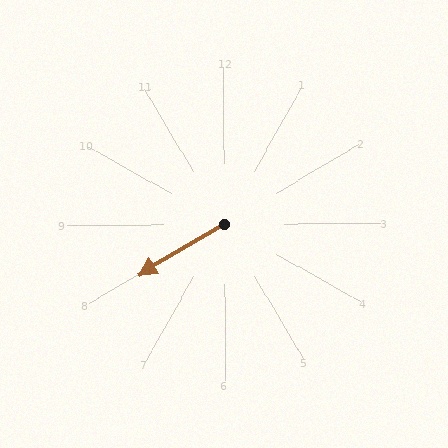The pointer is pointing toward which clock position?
Roughly 8 o'clock.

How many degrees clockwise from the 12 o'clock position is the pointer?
Approximately 240 degrees.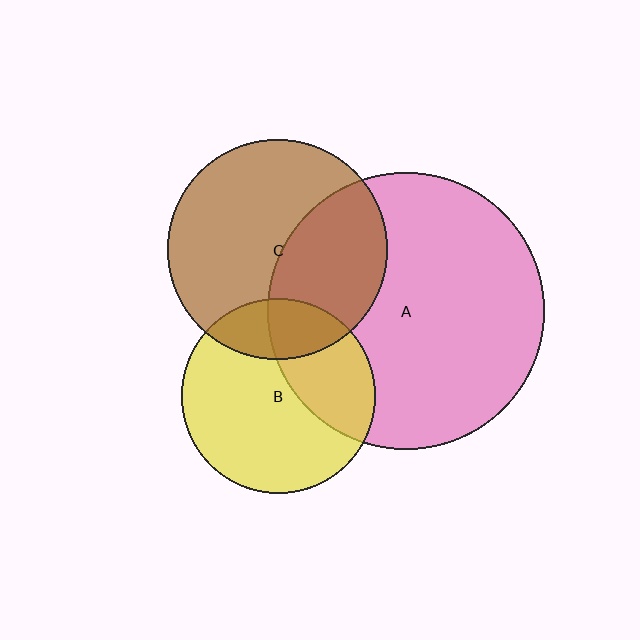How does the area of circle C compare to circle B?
Approximately 1.3 times.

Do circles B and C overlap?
Yes.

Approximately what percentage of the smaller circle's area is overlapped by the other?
Approximately 20%.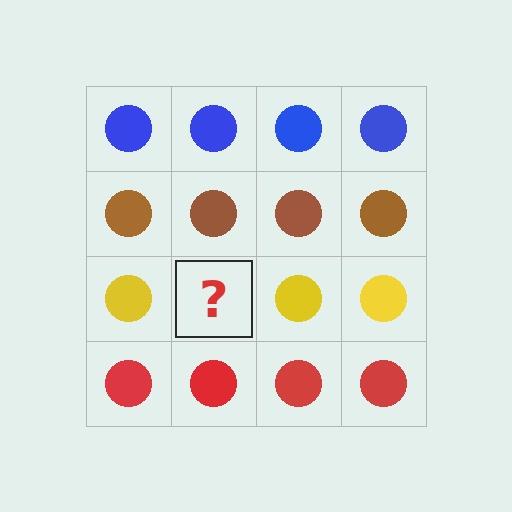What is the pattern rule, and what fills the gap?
The rule is that each row has a consistent color. The gap should be filled with a yellow circle.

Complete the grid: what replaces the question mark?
The question mark should be replaced with a yellow circle.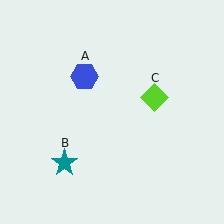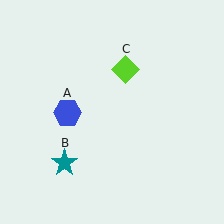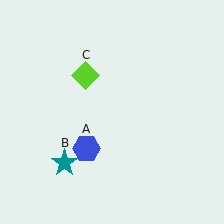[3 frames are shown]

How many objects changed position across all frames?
2 objects changed position: blue hexagon (object A), lime diamond (object C).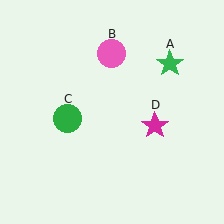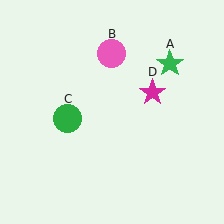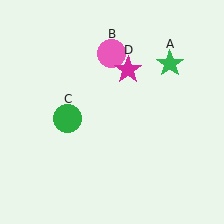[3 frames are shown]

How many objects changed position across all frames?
1 object changed position: magenta star (object D).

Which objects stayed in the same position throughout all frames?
Green star (object A) and pink circle (object B) and green circle (object C) remained stationary.